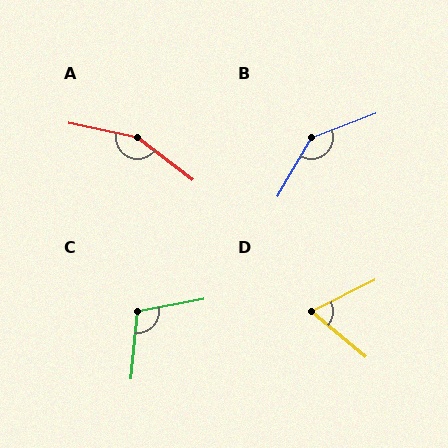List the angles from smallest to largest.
D (66°), C (106°), B (141°), A (154°).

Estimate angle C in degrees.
Approximately 106 degrees.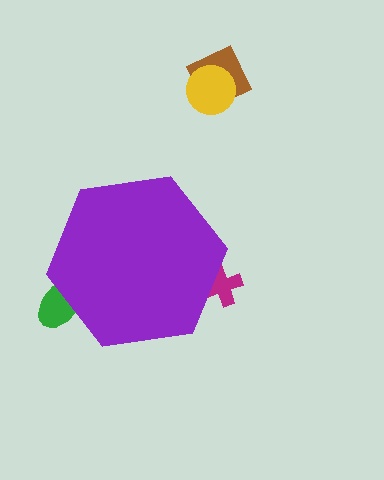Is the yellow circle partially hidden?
No, the yellow circle is fully visible.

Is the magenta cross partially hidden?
Yes, the magenta cross is partially hidden behind the purple hexagon.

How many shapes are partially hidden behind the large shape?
2 shapes are partially hidden.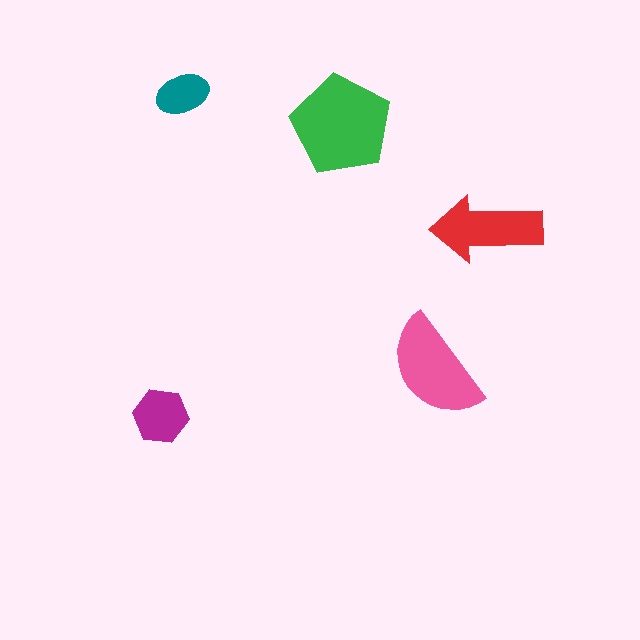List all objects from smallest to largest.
The teal ellipse, the magenta hexagon, the red arrow, the pink semicircle, the green pentagon.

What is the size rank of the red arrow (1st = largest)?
3rd.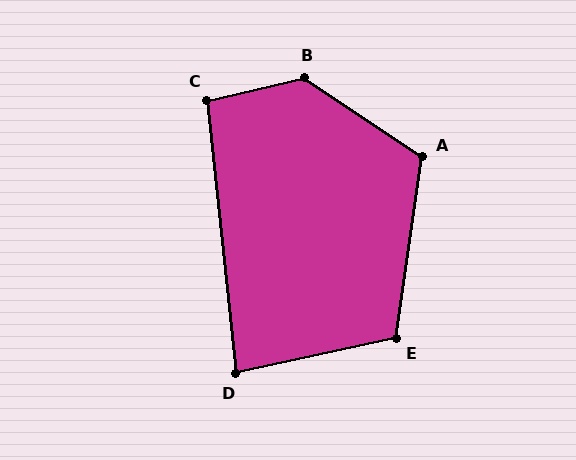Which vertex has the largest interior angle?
B, at approximately 133 degrees.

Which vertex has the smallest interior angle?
D, at approximately 84 degrees.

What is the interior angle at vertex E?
Approximately 111 degrees (obtuse).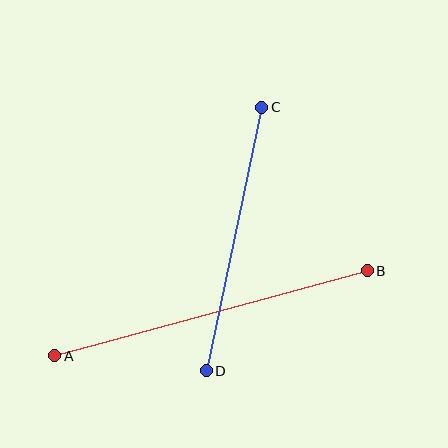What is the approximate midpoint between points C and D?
The midpoint is at approximately (234, 239) pixels.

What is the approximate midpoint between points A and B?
The midpoint is at approximately (211, 313) pixels.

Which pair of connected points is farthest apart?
Points A and B are farthest apart.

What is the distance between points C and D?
The distance is approximately 269 pixels.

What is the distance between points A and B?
The distance is approximately 324 pixels.